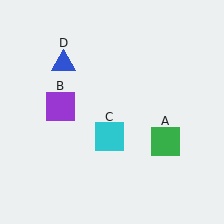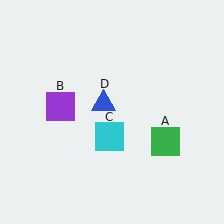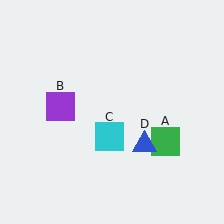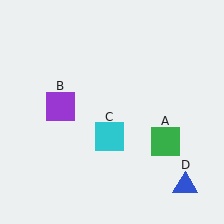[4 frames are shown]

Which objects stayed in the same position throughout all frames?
Green square (object A) and purple square (object B) and cyan square (object C) remained stationary.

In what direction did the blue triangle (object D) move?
The blue triangle (object D) moved down and to the right.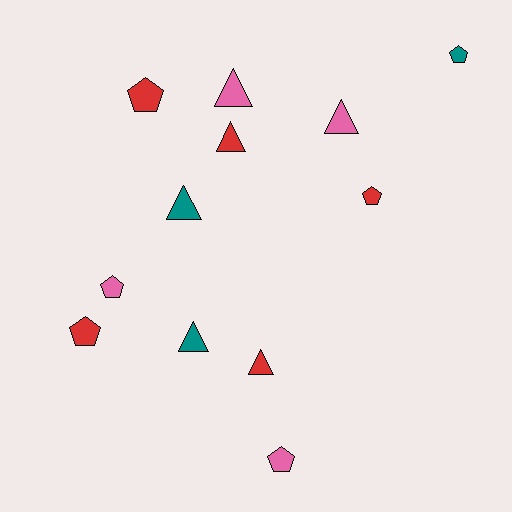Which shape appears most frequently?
Pentagon, with 6 objects.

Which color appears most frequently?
Red, with 5 objects.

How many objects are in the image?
There are 12 objects.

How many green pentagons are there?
There are no green pentagons.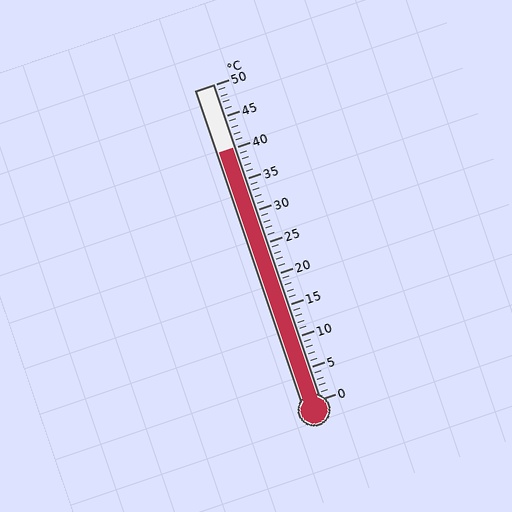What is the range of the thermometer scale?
The thermometer scale ranges from 0°C to 50°C.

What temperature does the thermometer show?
The thermometer shows approximately 40°C.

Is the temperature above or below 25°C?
The temperature is above 25°C.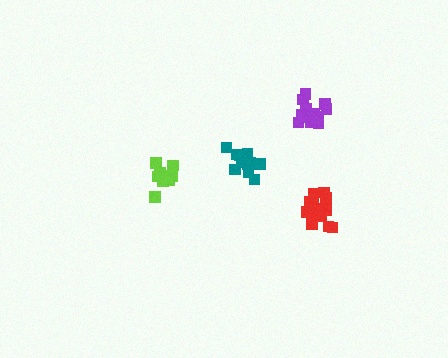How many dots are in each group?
Group 1: 14 dots, Group 2: 11 dots, Group 3: 9 dots, Group 4: 15 dots (49 total).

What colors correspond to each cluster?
The clusters are colored: purple, teal, lime, red.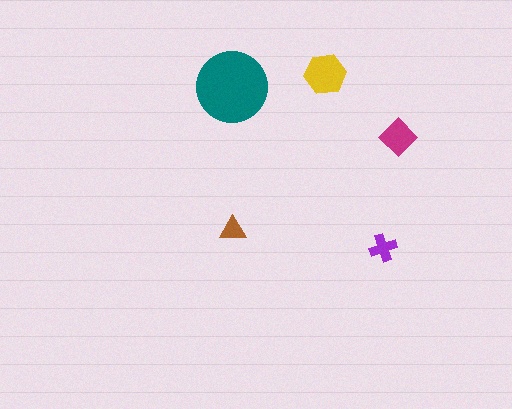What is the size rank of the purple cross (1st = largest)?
4th.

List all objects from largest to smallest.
The teal circle, the yellow hexagon, the magenta diamond, the purple cross, the brown triangle.